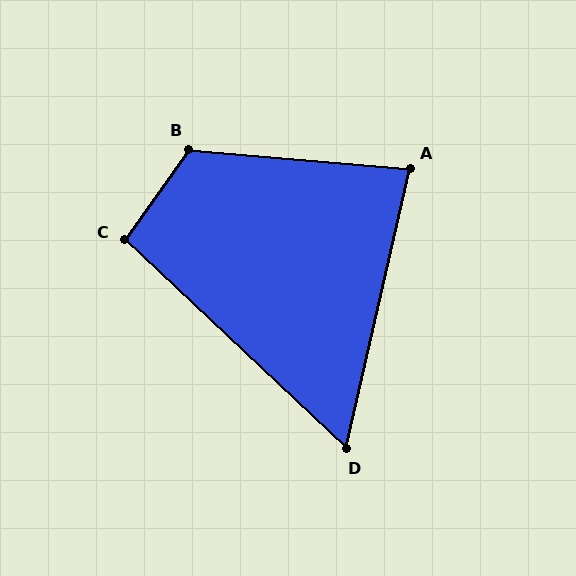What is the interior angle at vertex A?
Approximately 82 degrees (acute).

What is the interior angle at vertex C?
Approximately 98 degrees (obtuse).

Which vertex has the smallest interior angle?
D, at approximately 60 degrees.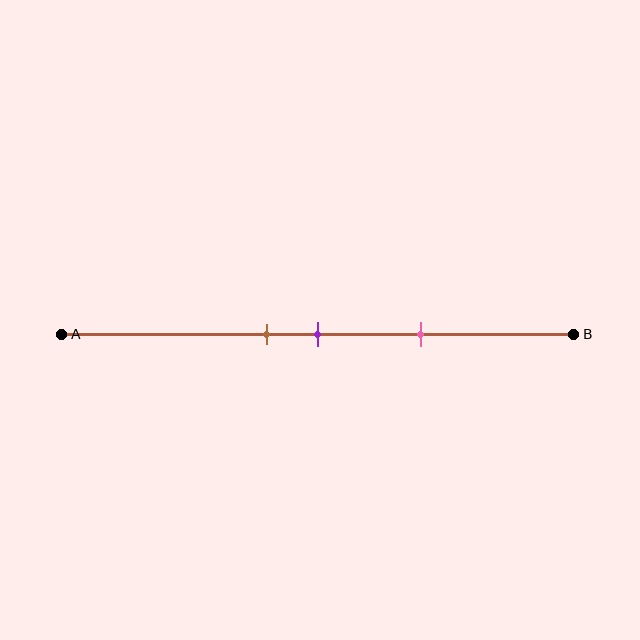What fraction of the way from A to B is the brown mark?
The brown mark is approximately 40% (0.4) of the way from A to B.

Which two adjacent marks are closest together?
The brown and purple marks are the closest adjacent pair.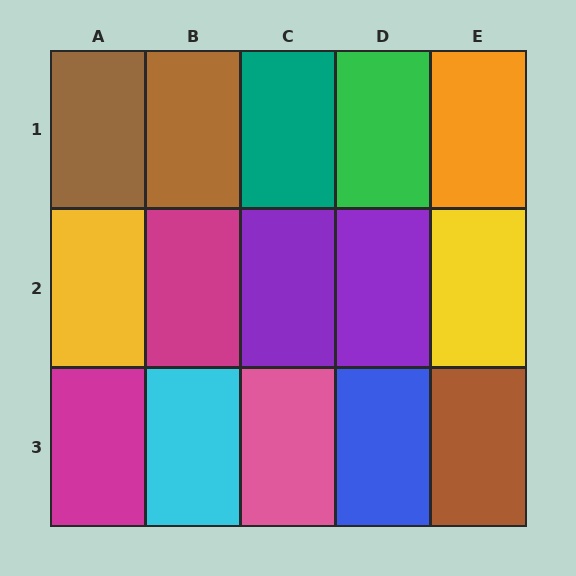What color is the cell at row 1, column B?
Brown.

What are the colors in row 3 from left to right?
Magenta, cyan, pink, blue, brown.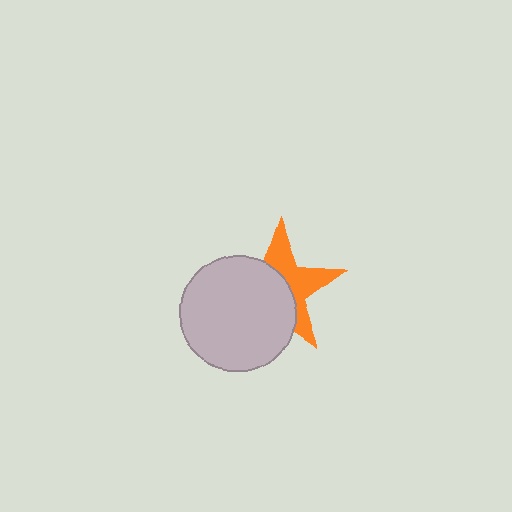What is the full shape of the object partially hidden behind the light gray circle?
The partially hidden object is an orange star.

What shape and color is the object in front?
The object in front is a light gray circle.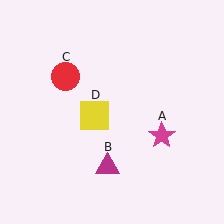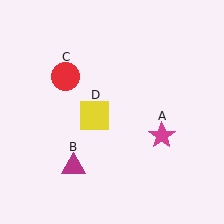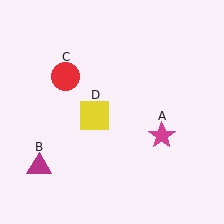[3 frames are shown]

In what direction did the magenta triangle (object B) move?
The magenta triangle (object B) moved left.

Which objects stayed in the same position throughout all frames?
Magenta star (object A) and red circle (object C) and yellow square (object D) remained stationary.